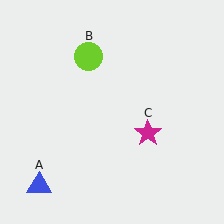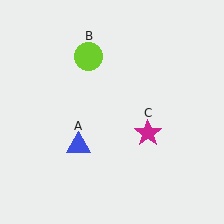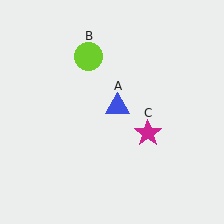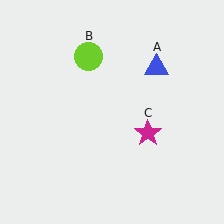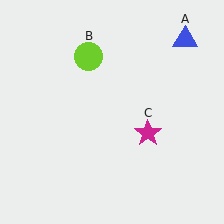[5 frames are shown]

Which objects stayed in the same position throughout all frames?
Lime circle (object B) and magenta star (object C) remained stationary.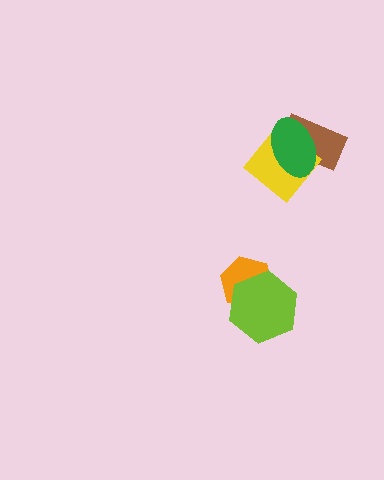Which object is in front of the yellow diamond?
The green ellipse is in front of the yellow diamond.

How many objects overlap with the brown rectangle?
2 objects overlap with the brown rectangle.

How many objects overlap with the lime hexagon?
1 object overlaps with the lime hexagon.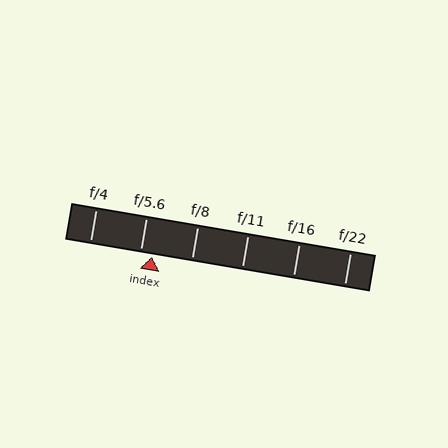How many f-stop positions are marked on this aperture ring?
There are 6 f-stop positions marked.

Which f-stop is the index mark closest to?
The index mark is closest to f/5.6.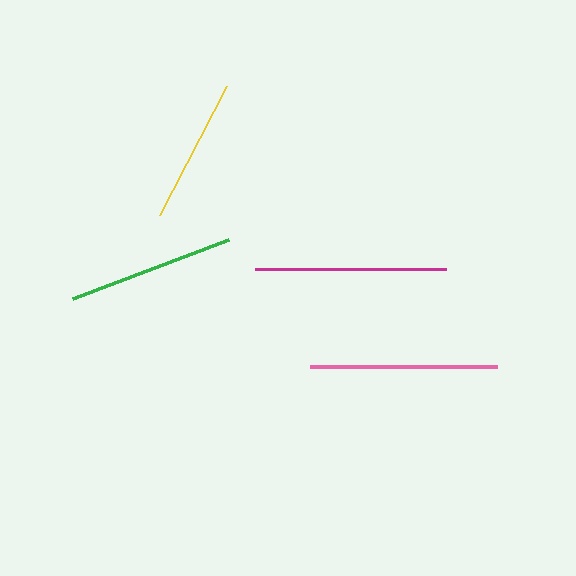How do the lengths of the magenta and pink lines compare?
The magenta and pink lines are approximately the same length.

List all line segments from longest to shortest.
From longest to shortest: magenta, pink, green, yellow.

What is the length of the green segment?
The green segment is approximately 167 pixels long.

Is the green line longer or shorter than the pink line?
The pink line is longer than the green line.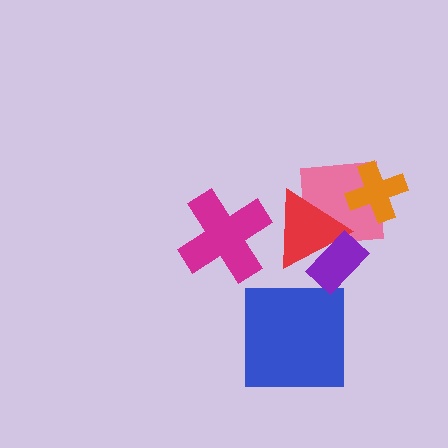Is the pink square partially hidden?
Yes, it is partially covered by another shape.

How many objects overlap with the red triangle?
3 objects overlap with the red triangle.